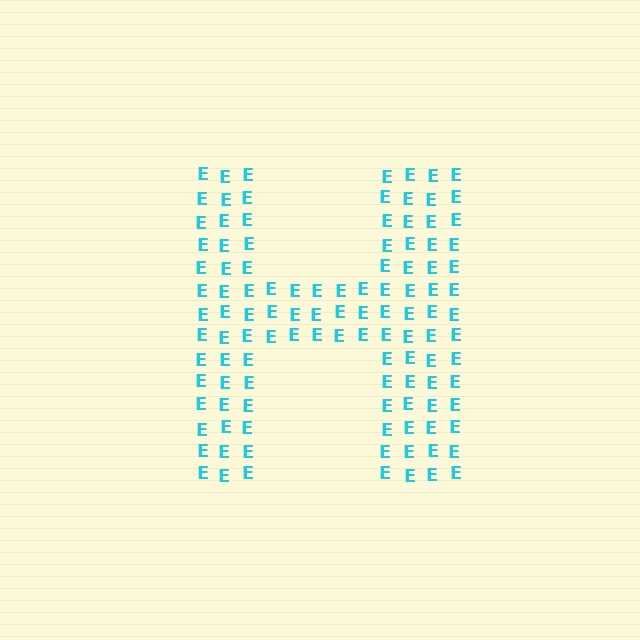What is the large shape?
The large shape is the letter H.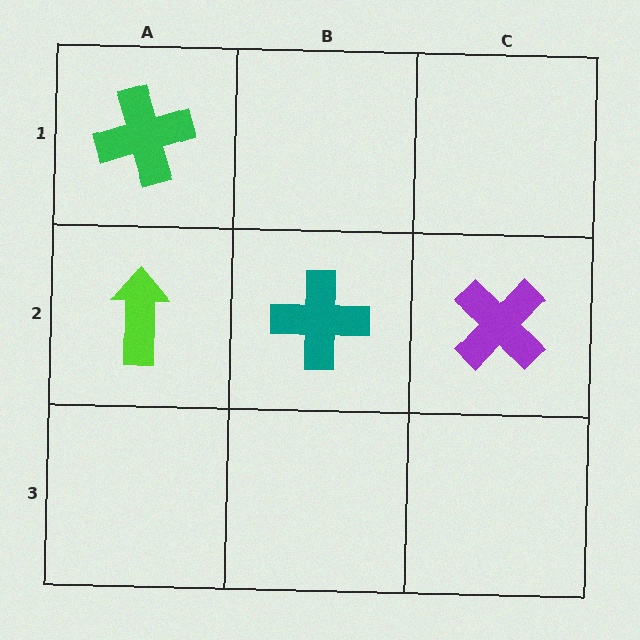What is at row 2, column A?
A lime arrow.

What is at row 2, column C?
A purple cross.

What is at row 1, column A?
A green cross.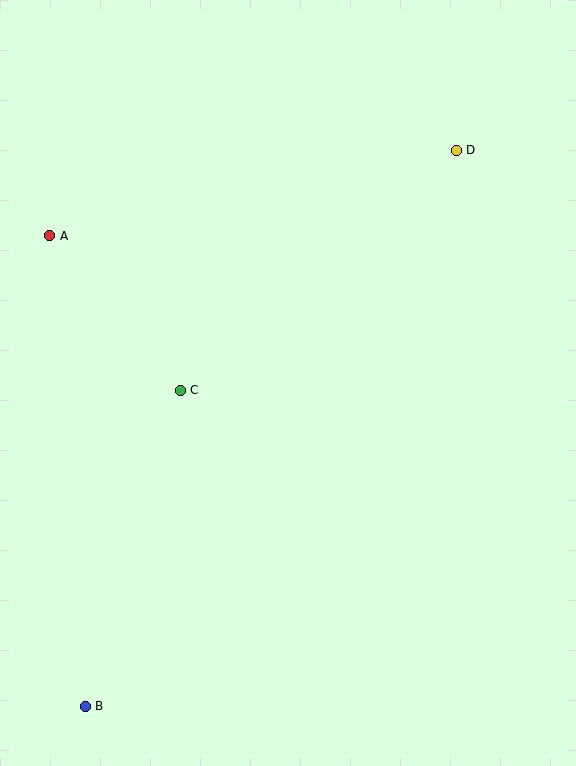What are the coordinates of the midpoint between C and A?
The midpoint between C and A is at (115, 313).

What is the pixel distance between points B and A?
The distance between B and A is 472 pixels.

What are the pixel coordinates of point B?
Point B is at (85, 706).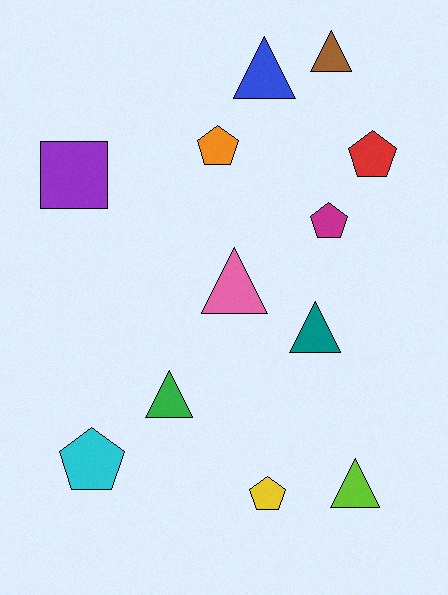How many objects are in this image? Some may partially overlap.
There are 12 objects.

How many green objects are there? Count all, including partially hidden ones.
There is 1 green object.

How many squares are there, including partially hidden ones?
There is 1 square.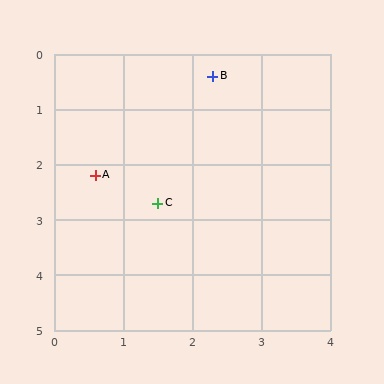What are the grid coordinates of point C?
Point C is at approximately (1.5, 2.7).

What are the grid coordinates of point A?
Point A is at approximately (0.6, 2.2).